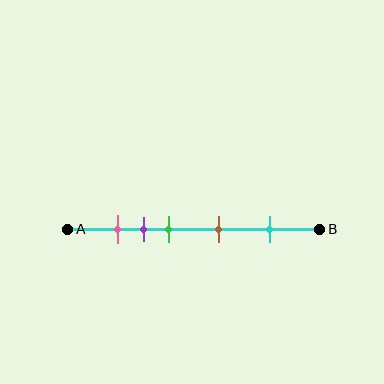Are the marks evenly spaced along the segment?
No, the marks are not evenly spaced.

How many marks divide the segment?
There are 5 marks dividing the segment.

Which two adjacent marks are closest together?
The pink and purple marks are the closest adjacent pair.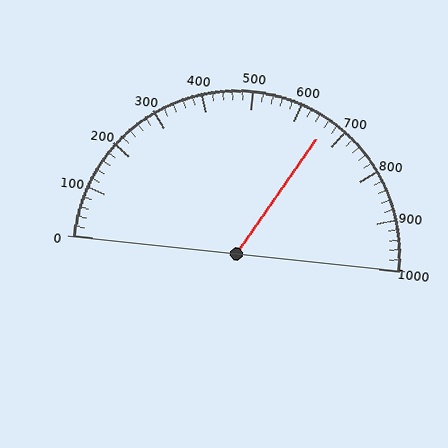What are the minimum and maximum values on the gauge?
The gauge ranges from 0 to 1000.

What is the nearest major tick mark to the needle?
The nearest major tick mark is 700.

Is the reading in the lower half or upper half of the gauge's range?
The reading is in the upper half of the range (0 to 1000).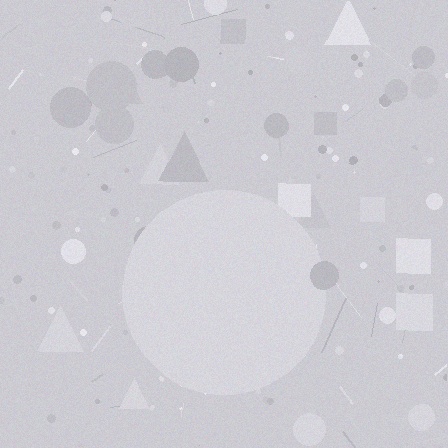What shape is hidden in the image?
A circle is hidden in the image.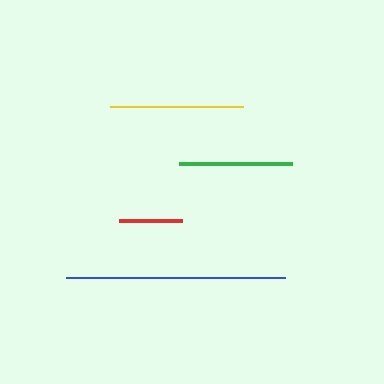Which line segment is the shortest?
The red line is the shortest at approximately 63 pixels.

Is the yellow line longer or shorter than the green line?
The yellow line is longer than the green line.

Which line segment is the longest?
The blue line is the longest at approximately 219 pixels.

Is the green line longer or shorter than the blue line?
The blue line is longer than the green line.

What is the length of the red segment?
The red segment is approximately 63 pixels long.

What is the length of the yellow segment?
The yellow segment is approximately 133 pixels long.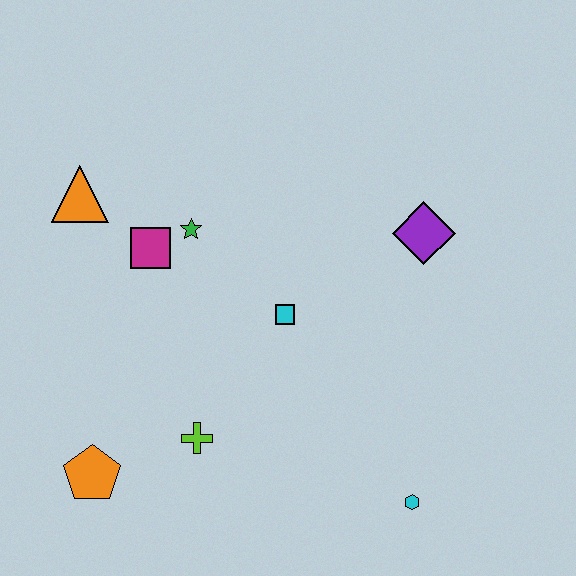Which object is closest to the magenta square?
The green star is closest to the magenta square.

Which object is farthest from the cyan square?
The orange pentagon is farthest from the cyan square.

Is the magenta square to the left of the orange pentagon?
No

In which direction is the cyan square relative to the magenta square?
The cyan square is to the right of the magenta square.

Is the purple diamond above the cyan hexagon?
Yes